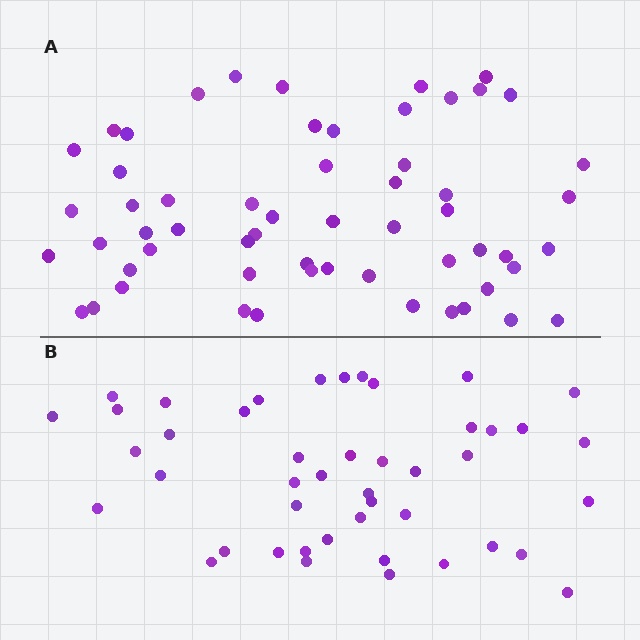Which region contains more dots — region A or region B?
Region A (the top region) has more dots.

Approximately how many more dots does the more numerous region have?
Region A has approximately 15 more dots than region B.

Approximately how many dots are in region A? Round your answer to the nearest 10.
About 60 dots. (The exact count is 58, which rounds to 60.)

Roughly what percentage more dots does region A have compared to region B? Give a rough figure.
About 30% more.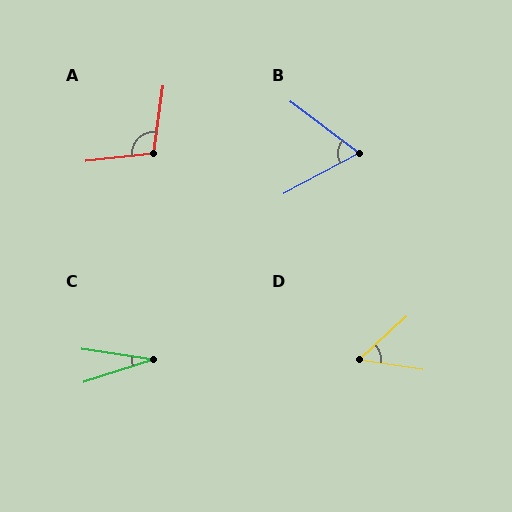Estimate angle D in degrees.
Approximately 51 degrees.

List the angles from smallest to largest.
C (26°), D (51°), B (65°), A (104°).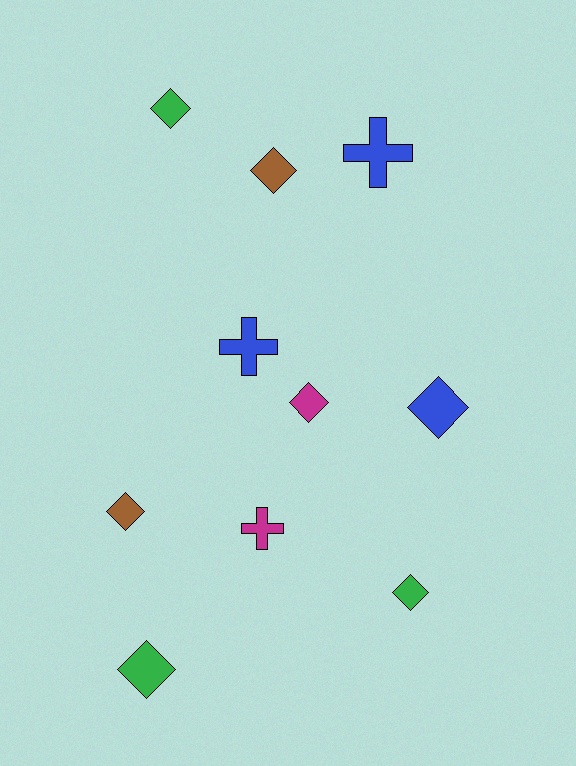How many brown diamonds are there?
There are 2 brown diamonds.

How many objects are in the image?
There are 10 objects.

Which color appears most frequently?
Green, with 3 objects.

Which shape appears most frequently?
Diamond, with 7 objects.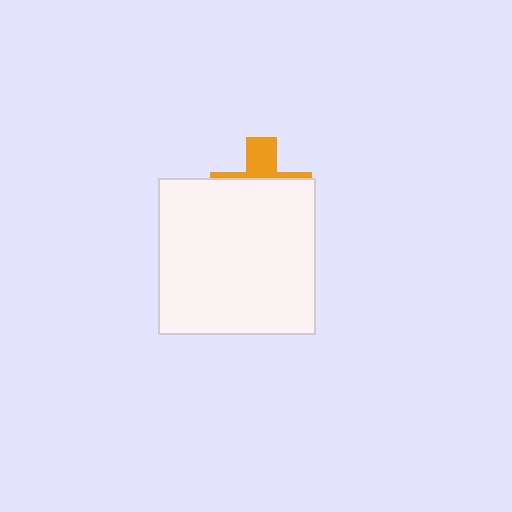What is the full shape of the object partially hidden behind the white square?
The partially hidden object is an orange cross.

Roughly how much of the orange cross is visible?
A small part of it is visible (roughly 31%).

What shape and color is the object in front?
The object in front is a white square.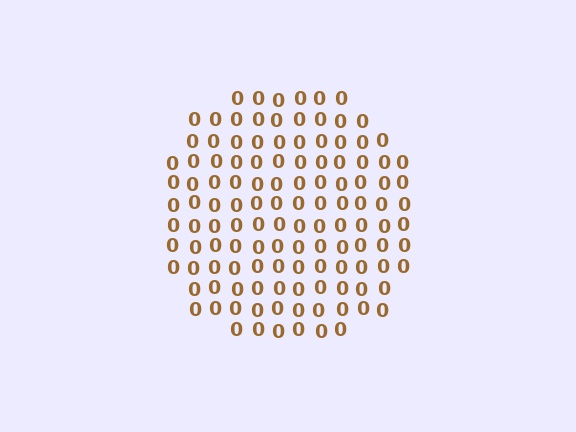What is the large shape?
The large shape is a circle.